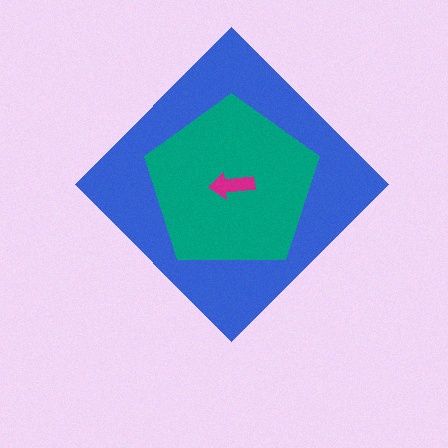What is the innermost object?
The magenta arrow.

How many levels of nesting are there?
3.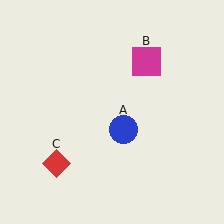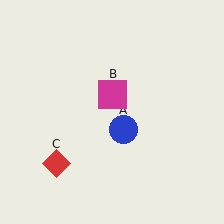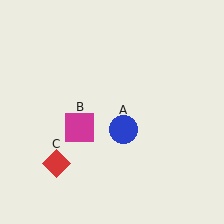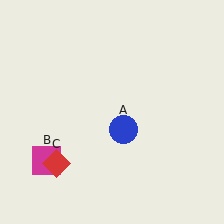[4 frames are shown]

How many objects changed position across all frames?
1 object changed position: magenta square (object B).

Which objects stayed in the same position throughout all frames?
Blue circle (object A) and red diamond (object C) remained stationary.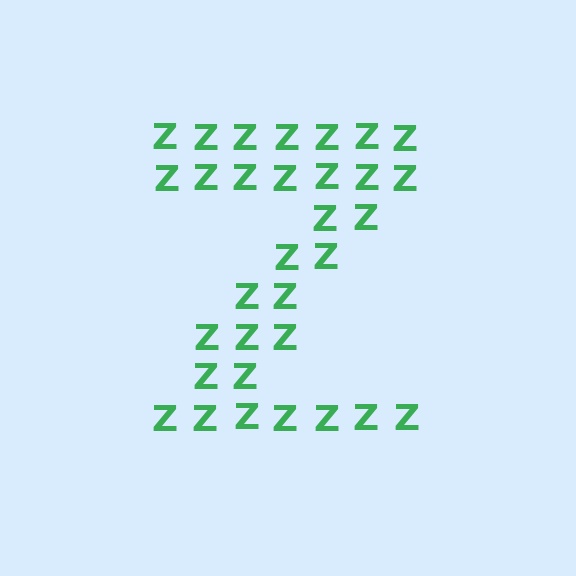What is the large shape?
The large shape is the letter Z.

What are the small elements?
The small elements are letter Z's.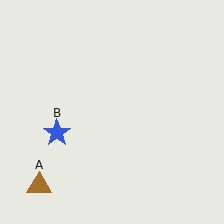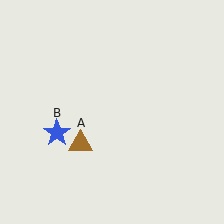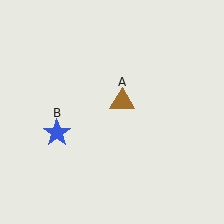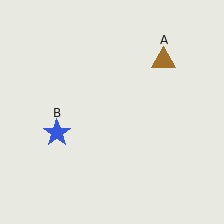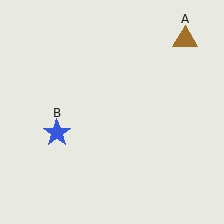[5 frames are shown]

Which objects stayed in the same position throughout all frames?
Blue star (object B) remained stationary.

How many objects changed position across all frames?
1 object changed position: brown triangle (object A).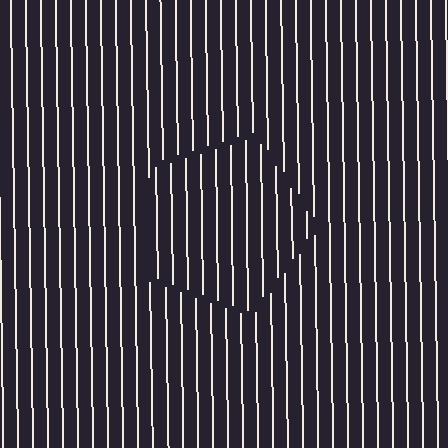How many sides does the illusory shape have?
5 sides — the line-ends trace a pentagon.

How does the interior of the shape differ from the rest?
The interior of the shape contains the same grating, shifted by half a period — the contour is defined by the phase discontinuity where line-ends from the inner and outer gratings abut.